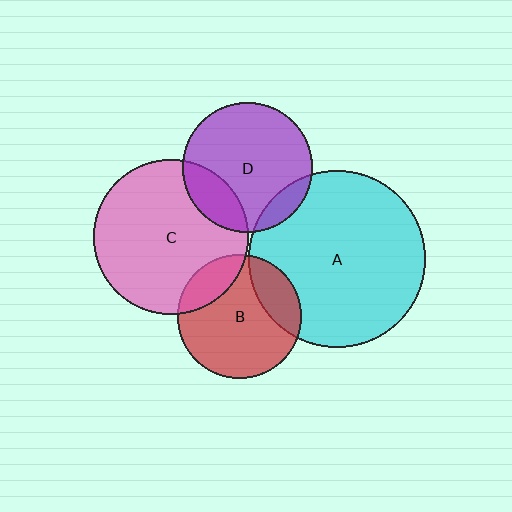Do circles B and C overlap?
Yes.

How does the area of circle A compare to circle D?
Approximately 1.8 times.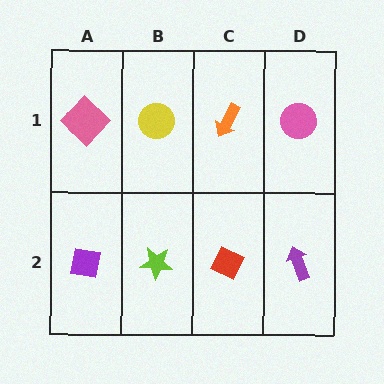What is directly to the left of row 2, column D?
A red diamond.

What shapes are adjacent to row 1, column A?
A purple square (row 2, column A), a yellow circle (row 1, column B).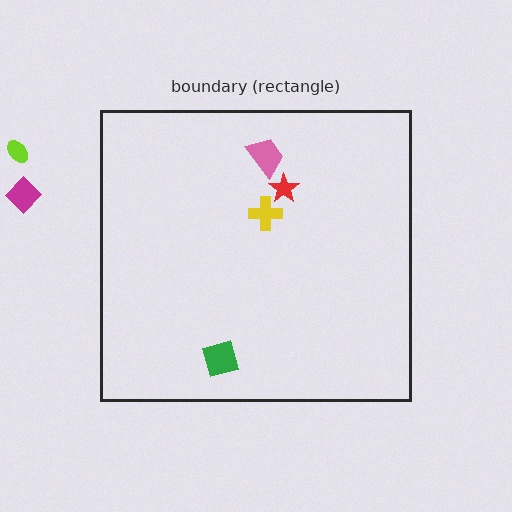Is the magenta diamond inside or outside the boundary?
Outside.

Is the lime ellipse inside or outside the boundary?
Outside.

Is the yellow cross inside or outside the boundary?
Inside.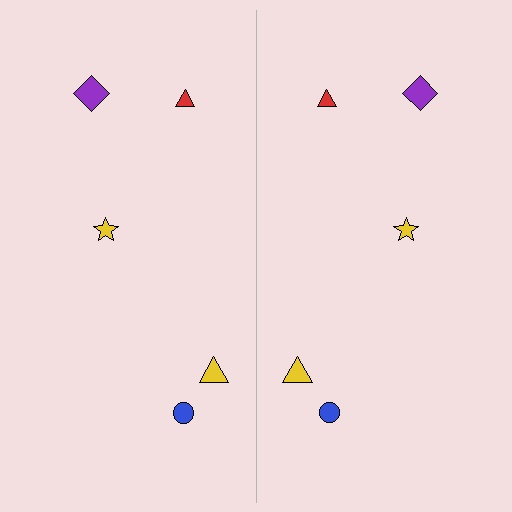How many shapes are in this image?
There are 10 shapes in this image.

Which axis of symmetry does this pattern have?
The pattern has a vertical axis of symmetry running through the center of the image.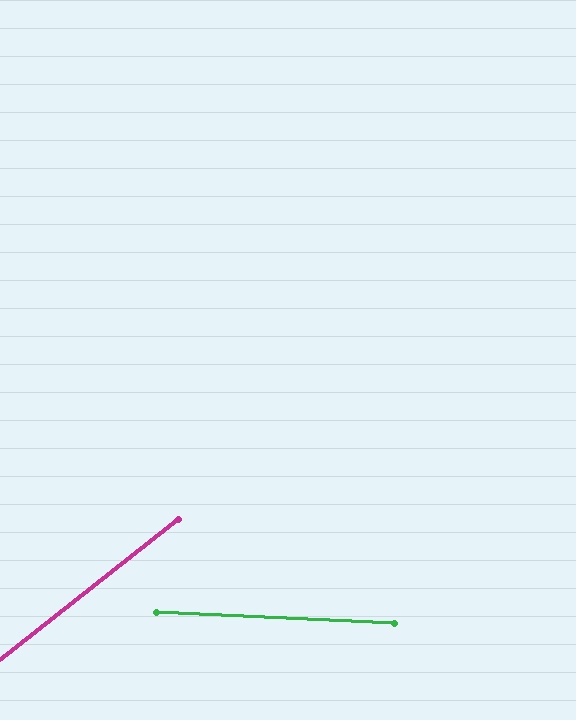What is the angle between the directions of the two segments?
Approximately 41 degrees.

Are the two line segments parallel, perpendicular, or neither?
Neither parallel nor perpendicular — they differ by about 41°.